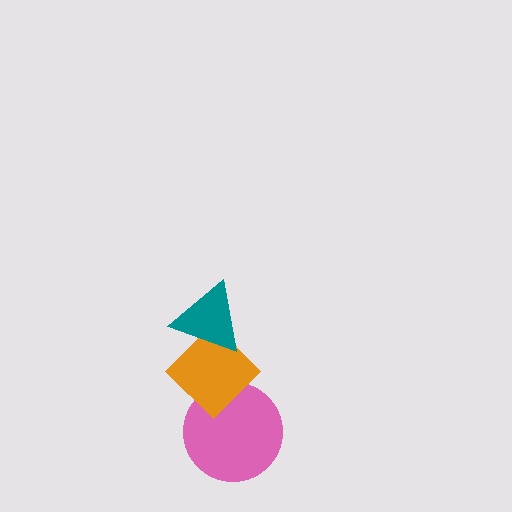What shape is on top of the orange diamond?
The teal triangle is on top of the orange diamond.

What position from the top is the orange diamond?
The orange diamond is 2nd from the top.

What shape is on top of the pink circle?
The orange diamond is on top of the pink circle.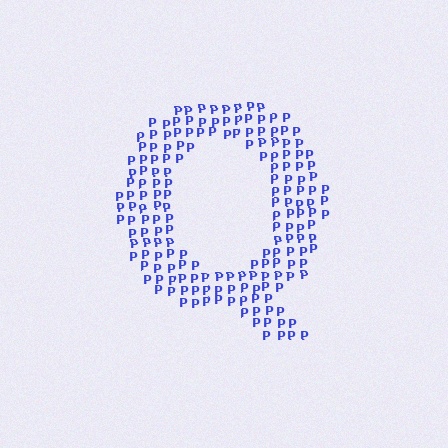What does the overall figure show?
The overall figure shows the letter Q.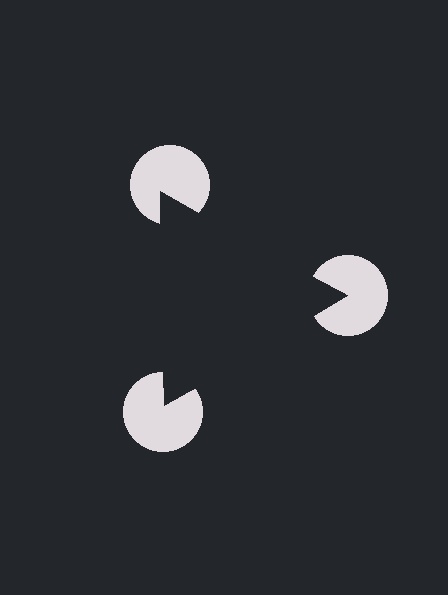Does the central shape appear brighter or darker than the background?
It typically appears slightly darker than the background, even though no actual brightness change is drawn.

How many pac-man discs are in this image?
There are 3 — one at each vertex of the illusory triangle.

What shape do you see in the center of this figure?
An illusory triangle — its edges are inferred from the aligned wedge cuts in the pac-man discs, not physically drawn.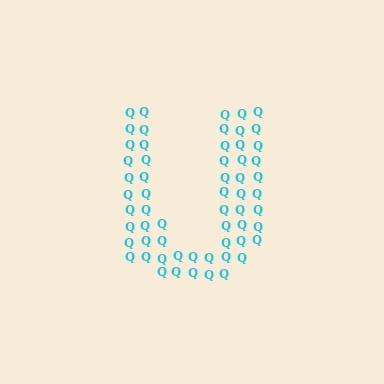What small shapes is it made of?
It is made of small letter Q's.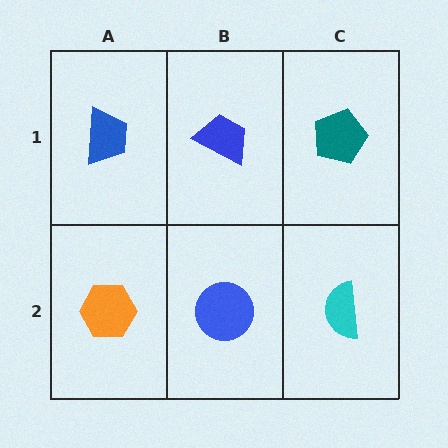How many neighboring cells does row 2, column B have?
3.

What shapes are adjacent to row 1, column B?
A blue circle (row 2, column B), a blue trapezoid (row 1, column A), a teal pentagon (row 1, column C).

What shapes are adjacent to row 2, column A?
A blue trapezoid (row 1, column A), a blue circle (row 2, column B).